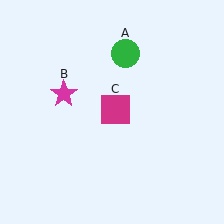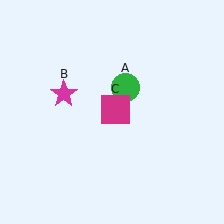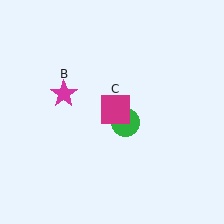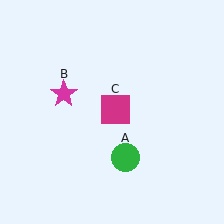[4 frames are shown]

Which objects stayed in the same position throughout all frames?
Magenta star (object B) and magenta square (object C) remained stationary.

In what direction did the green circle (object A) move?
The green circle (object A) moved down.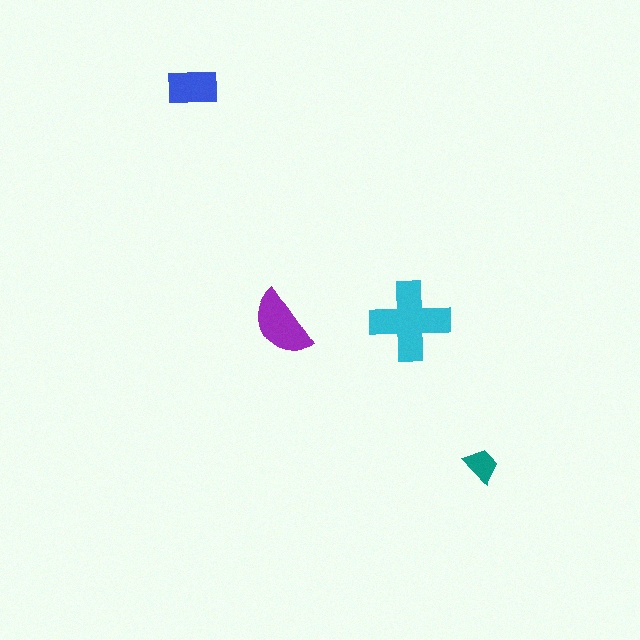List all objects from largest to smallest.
The cyan cross, the purple semicircle, the blue rectangle, the teal trapezoid.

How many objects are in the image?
There are 4 objects in the image.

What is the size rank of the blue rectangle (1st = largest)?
3rd.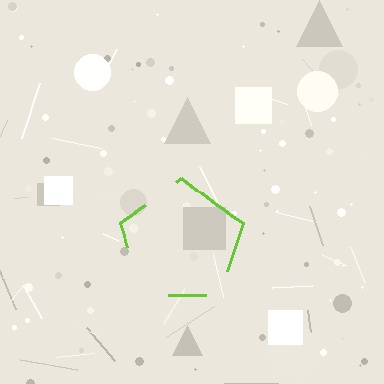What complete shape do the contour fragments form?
The contour fragments form a pentagon.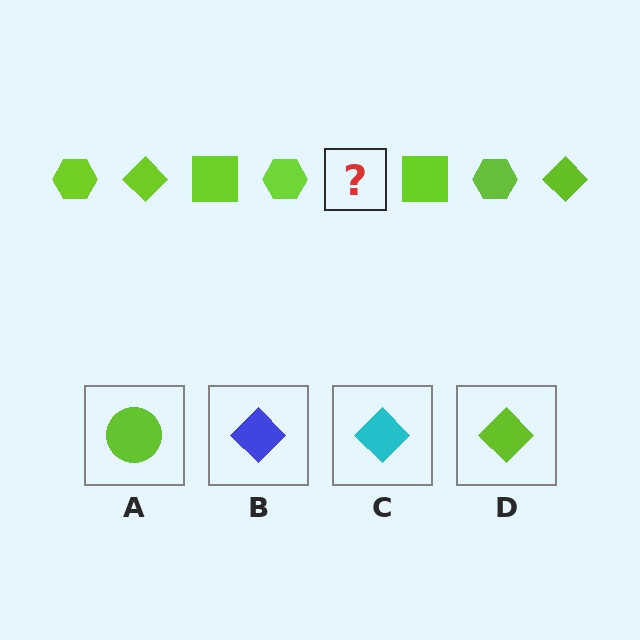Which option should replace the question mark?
Option D.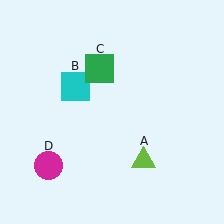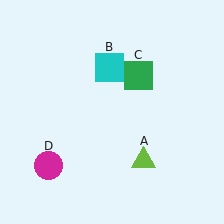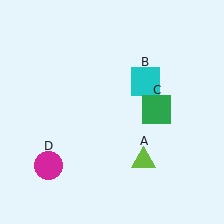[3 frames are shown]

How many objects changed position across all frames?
2 objects changed position: cyan square (object B), green square (object C).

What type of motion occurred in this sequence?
The cyan square (object B), green square (object C) rotated clockwise around the center of the scene.